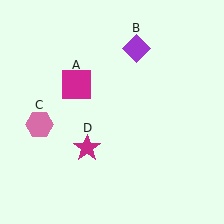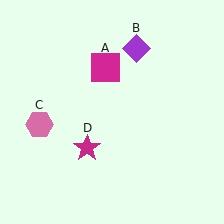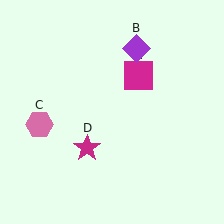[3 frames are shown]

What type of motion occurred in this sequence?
The magenta square (object A) rotated clockwise around the center of the scene.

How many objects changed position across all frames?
1 object changed position: magenta square (object A).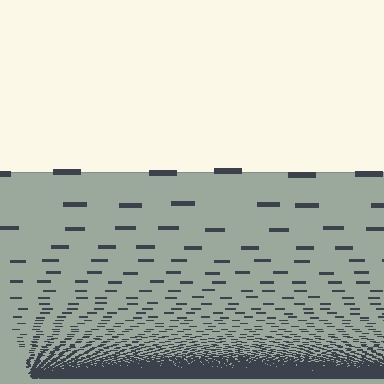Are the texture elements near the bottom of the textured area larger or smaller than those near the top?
Smaller. The gradient is inverted — elements near the bottom are smaller and denser.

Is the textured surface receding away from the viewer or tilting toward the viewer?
The surface appears to tilt toward the viewer. Texture elements get larger and sparser toward the top.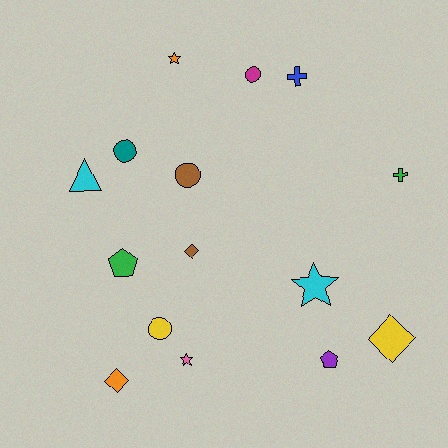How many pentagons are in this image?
There are 2 pentagons.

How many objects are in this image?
There are 15 objects.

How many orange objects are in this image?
There are 2 orange objects.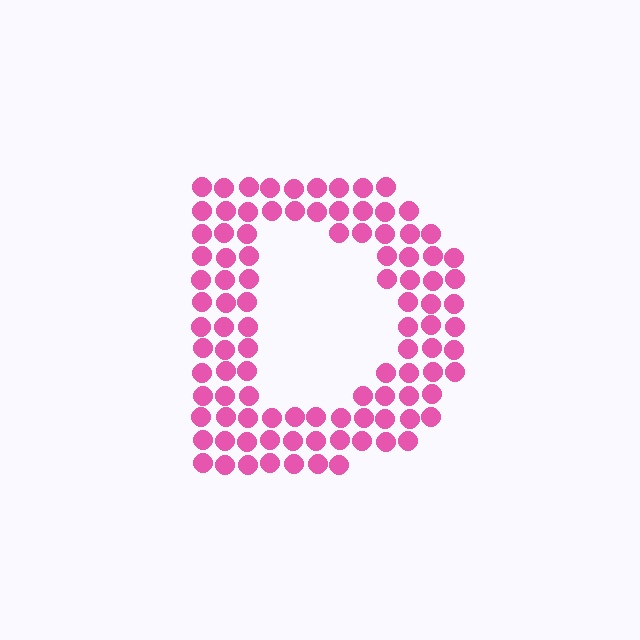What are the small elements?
The small elements are circles.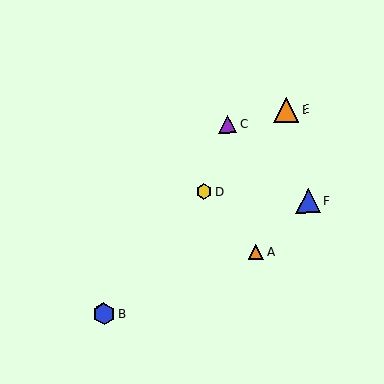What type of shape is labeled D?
Shape D is a yellow hexagon.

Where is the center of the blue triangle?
The center of the blue triangle is at (308, 201).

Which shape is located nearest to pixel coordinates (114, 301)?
The blue hexagon (labeled B) at (104, 314) is nearest to that location.